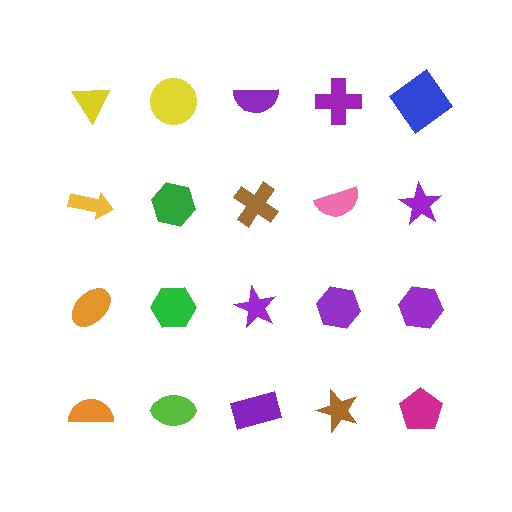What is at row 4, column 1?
An orange semicircle.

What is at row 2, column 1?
A yellow arrow.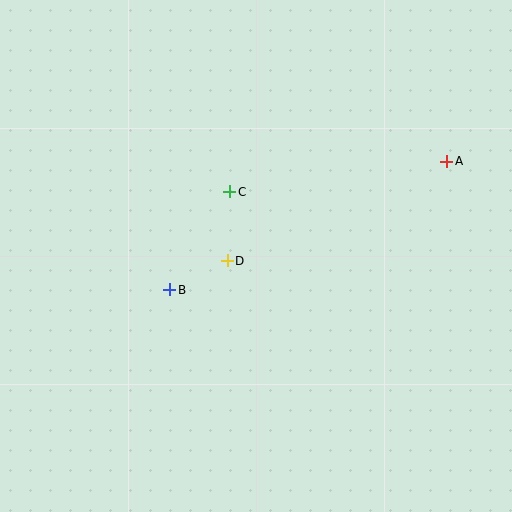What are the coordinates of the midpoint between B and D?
The midpoint between B and D is at (199, 275).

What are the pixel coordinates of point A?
Point A is at (447, 161).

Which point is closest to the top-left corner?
Point C is closest to the top-left corner.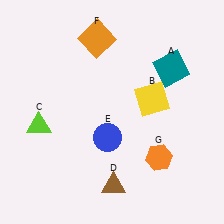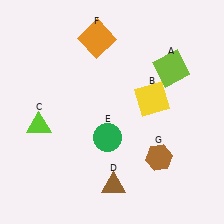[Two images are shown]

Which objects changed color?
A changed from teal to lime. E changed from blue to green. G changed from orange to brown.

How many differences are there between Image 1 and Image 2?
There are 3 differences between the two images.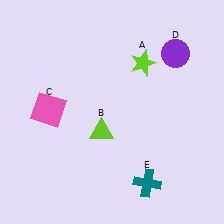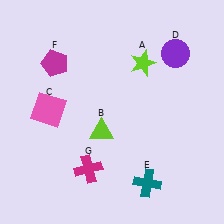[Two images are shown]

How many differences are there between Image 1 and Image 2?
There are 2 differences between the two images.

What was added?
A magenta pentagon (F), a magenta cross (G) were added in Image 2.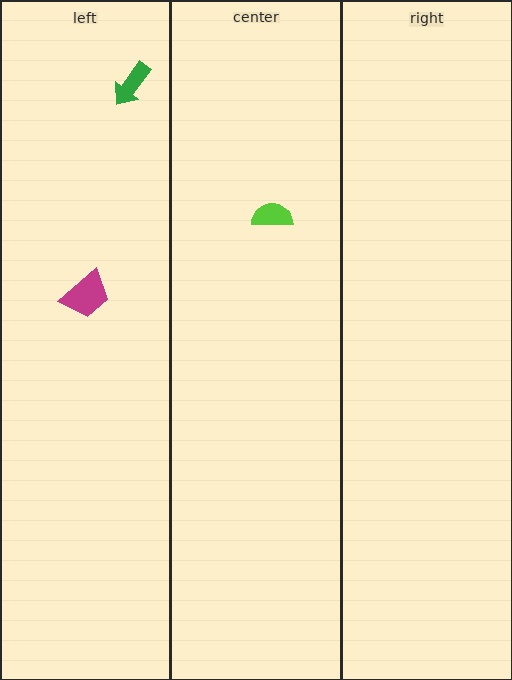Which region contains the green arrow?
The left region.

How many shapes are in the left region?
2.